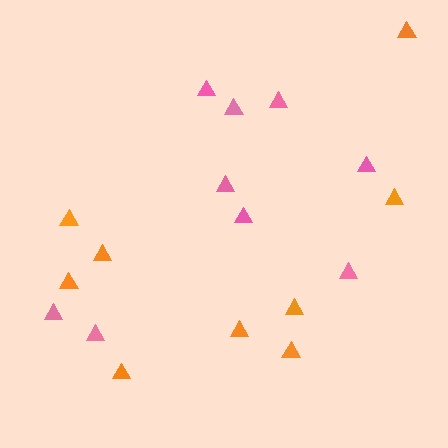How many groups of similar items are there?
There are 2 groups: one group of orange triangles (9) and one group of pink triangles (9).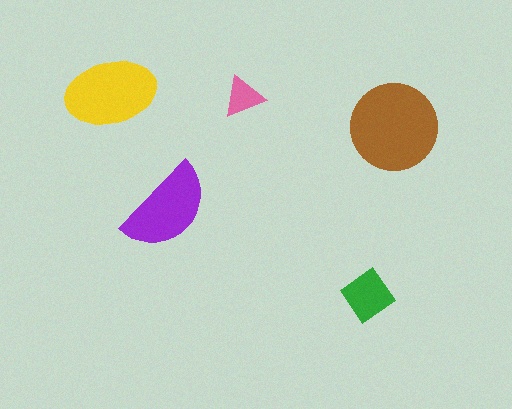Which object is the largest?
The brown circle.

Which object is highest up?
The yellow ellipse is topmost.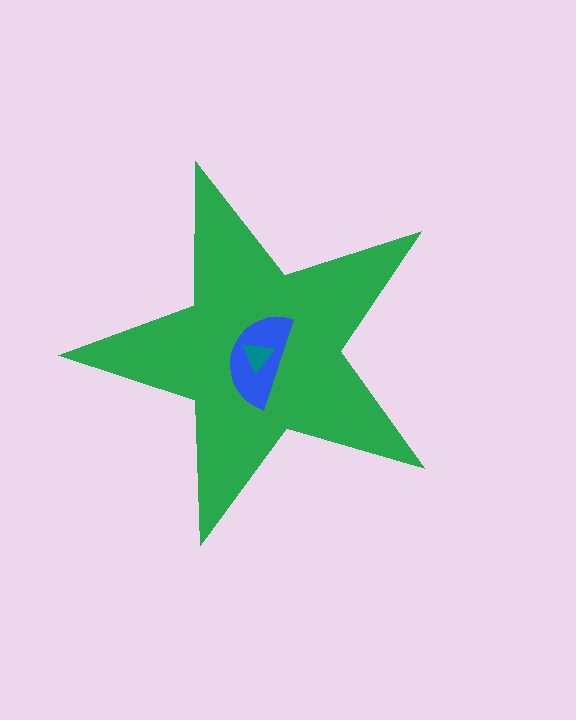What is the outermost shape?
The green star.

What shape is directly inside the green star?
The blue semicircle.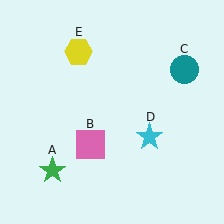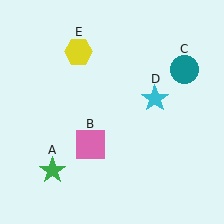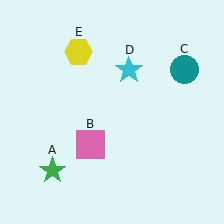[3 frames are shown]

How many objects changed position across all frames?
1 object changed position: cyan star (object D).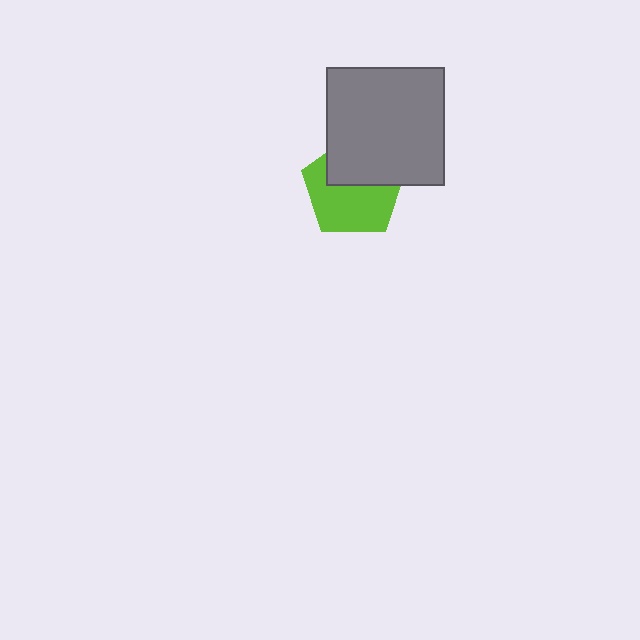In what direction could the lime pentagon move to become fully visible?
The lime pentagon could move down. That would shift it out from behind the gray square entirely.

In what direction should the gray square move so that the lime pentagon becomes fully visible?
The gray square should move up. That is the shortest direction to clear the overlap and leave the lime pentagon fully visible.